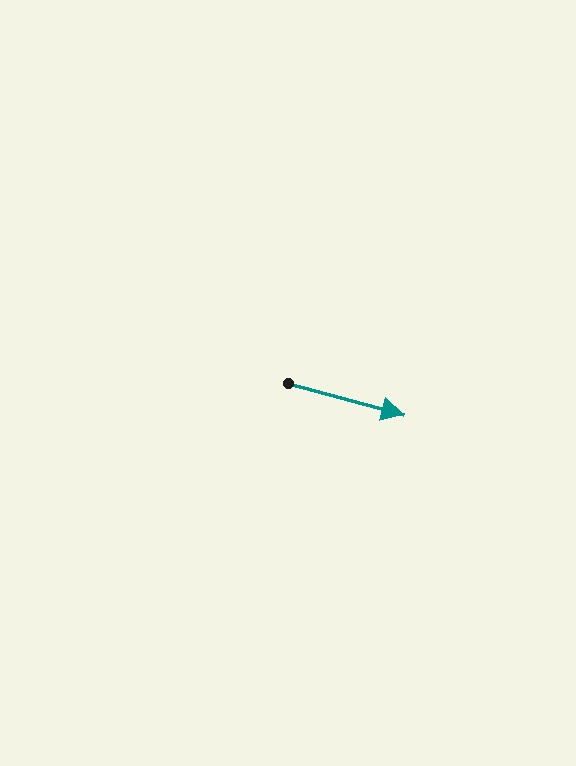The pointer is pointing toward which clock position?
Roughly 4 o'clock.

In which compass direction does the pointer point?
East.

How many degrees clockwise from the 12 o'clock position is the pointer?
Approximately 105 degrees.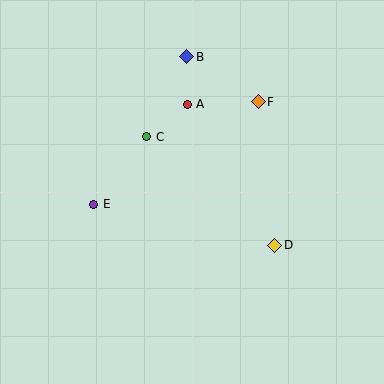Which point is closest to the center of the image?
Point C at (147, 137) is closest to the center.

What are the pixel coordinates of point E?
Point E is at (94, 204).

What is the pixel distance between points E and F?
The distance between E and F is 194 pixels.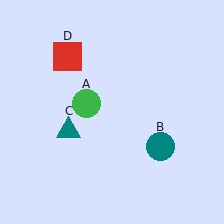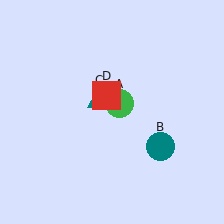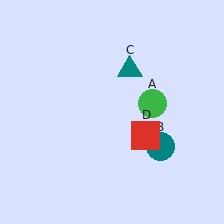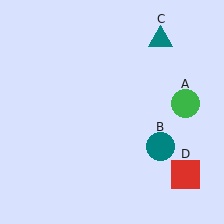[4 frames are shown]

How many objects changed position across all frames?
3 objects changed position: green circle (object A), teal triangle (object C), red square (object D).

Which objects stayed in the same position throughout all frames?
Teal circle (object B) remained stationary.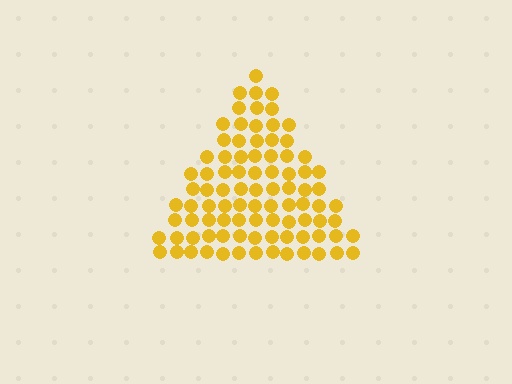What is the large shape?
The large shape is a triangle.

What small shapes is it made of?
It is made of small circles.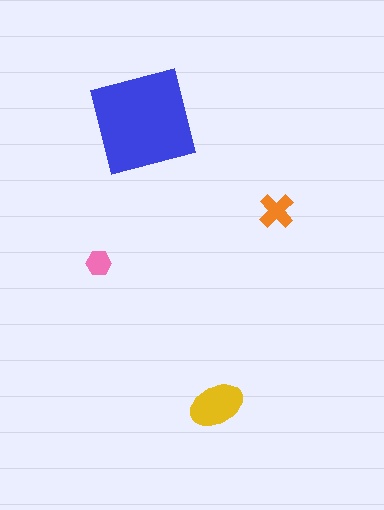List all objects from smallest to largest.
The pink hexagon, the orange cross, the yellow ellipse, the blue square.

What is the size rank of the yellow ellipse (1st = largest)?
2nd.